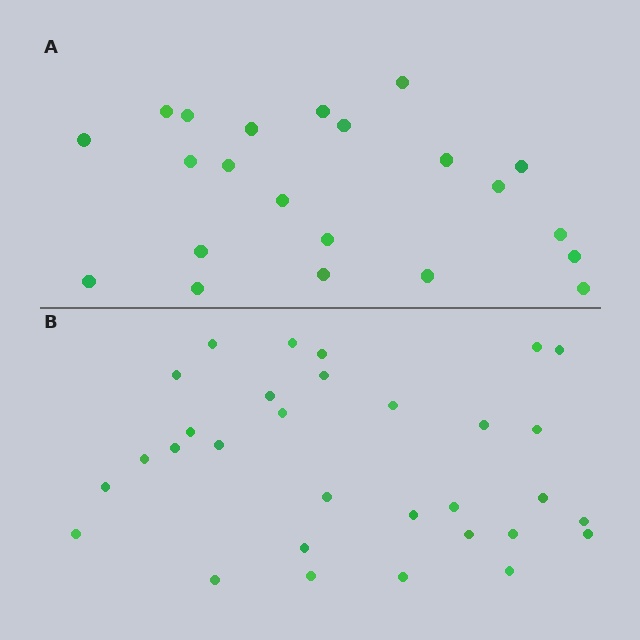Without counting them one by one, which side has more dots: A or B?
Region B (the bottom region) has more dots.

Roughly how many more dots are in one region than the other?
Region B has roughly 8 or so more dots than region A.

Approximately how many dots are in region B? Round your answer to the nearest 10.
About 30 dots. (The exact count is 31, which rounds to 30.)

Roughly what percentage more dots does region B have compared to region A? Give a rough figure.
About 40% more.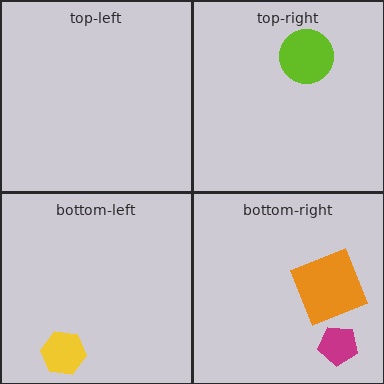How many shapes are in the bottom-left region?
1.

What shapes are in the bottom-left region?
The yellow hexagon.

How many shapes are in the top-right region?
1.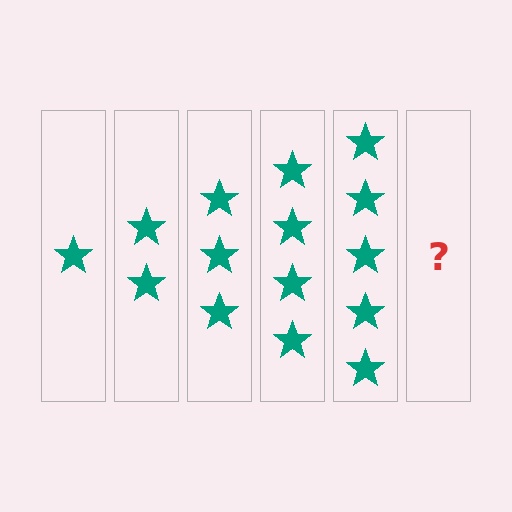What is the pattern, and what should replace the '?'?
The pattern is that each step adds one more star. The '?' should be 6 stars.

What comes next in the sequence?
The next element should be 6 stars.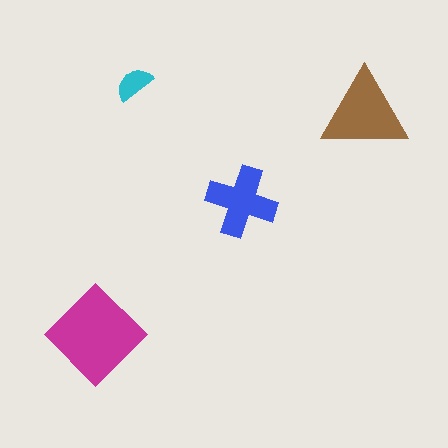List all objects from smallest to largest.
The cyan semicircle, the blue cross, the brown triangle, the magenta diamond.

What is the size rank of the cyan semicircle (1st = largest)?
4th.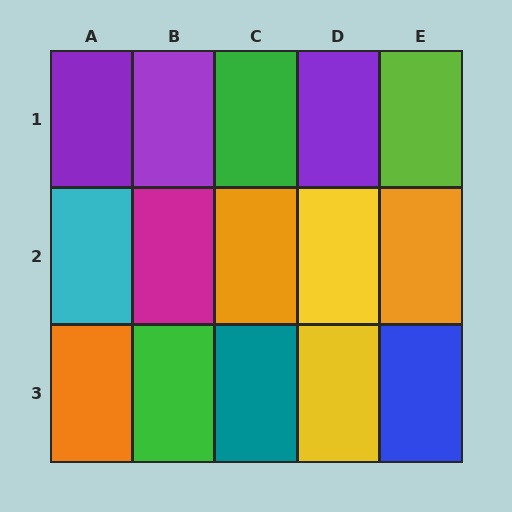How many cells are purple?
3 cells are purple.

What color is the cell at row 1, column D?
Purple.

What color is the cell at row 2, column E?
Orange.